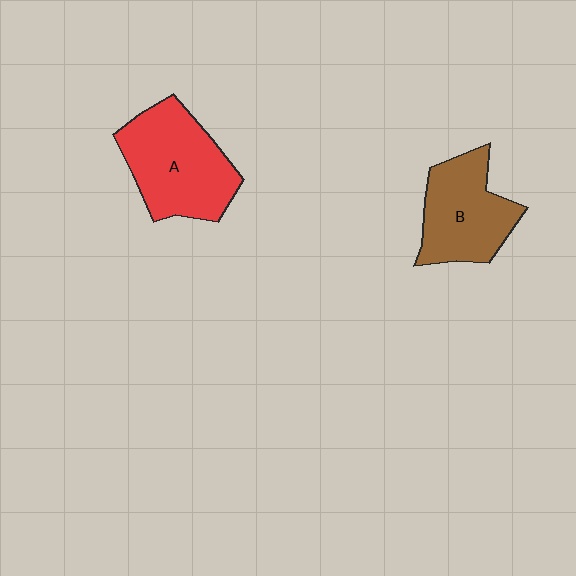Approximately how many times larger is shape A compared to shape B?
Approximately 1.2 times.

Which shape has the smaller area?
Shape B (brown).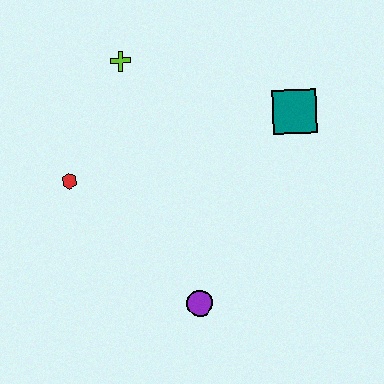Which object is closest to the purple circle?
The red hexagon is closest to the purple circle.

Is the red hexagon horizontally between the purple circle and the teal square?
No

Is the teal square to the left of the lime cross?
No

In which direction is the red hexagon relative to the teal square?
The red hexagon is to the left of the teal square.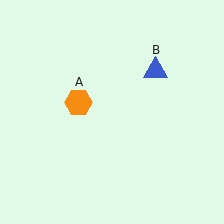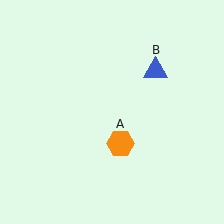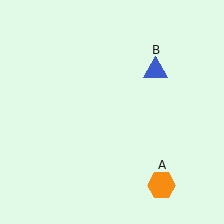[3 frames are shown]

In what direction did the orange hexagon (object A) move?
The orange hexagon (object A) moved down and to the right.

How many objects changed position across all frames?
1 object changed position: orange hexagon (object A).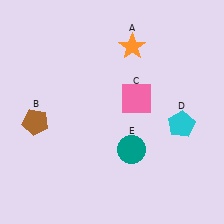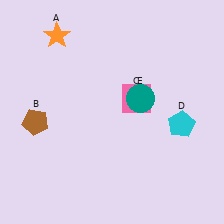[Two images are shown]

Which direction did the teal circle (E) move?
The teal circle (E) moved up.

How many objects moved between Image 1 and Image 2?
2 objects moved between the two images.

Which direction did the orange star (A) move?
The orange star (A) moved left.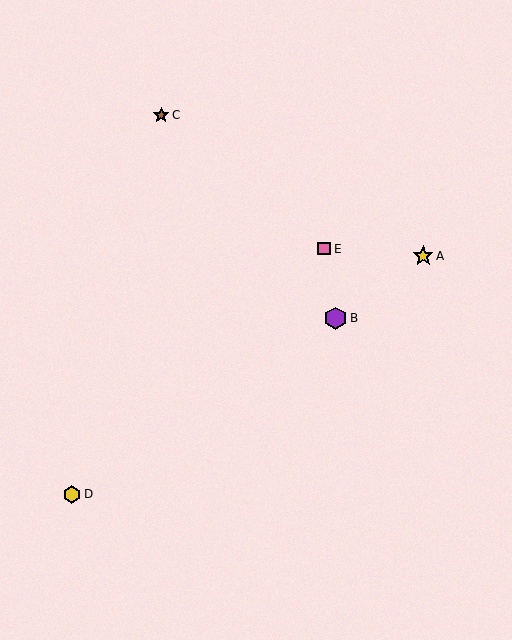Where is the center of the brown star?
The center of the brown star is at (161, 115).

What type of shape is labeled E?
Shape E is a pink square.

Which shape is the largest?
The purple hexagon (labeled B) is the largest.